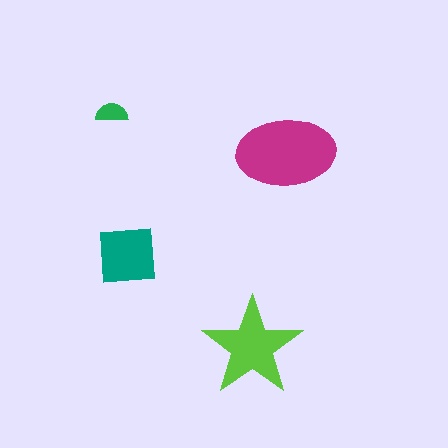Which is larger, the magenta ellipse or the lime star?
The magenta ellipse.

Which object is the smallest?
The green semicircle.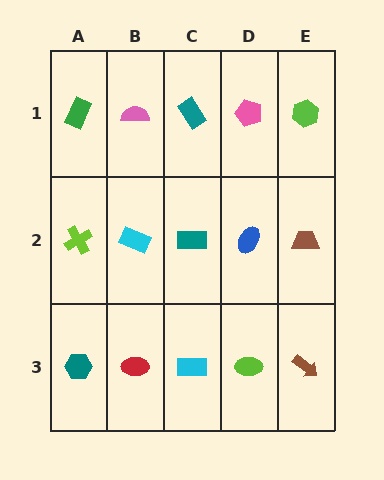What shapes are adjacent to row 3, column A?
A lime cross (row 2, column A), a red ellipse (row 3, column B).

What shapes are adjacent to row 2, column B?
A pink semicircle (row 1, column B), a red ellipse (row 3, column B), a lime cross (row 2, column A), a teal rectangle (row 2, column C).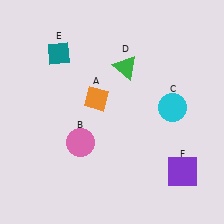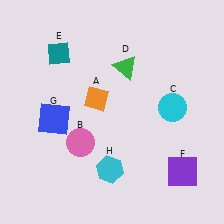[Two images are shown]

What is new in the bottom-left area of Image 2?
A cyan hexagon (H) was added in the bottom-left area of Image 2.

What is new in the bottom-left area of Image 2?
A blue square (G) was added in the bottom-left area of Image 2.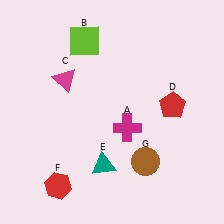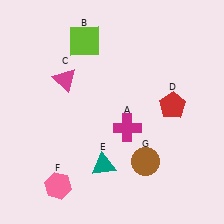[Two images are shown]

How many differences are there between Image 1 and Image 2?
There is 1 difference between the two images.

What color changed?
The hexagon (F) changed from red in Image 1 to pink in Image 2.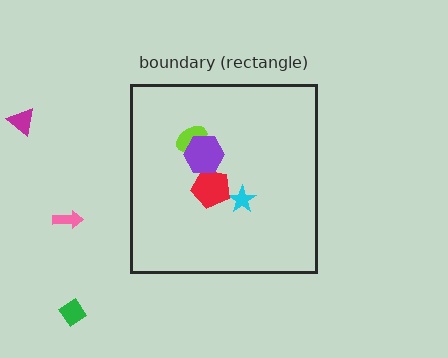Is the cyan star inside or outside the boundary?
Inside.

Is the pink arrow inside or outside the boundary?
Outside.